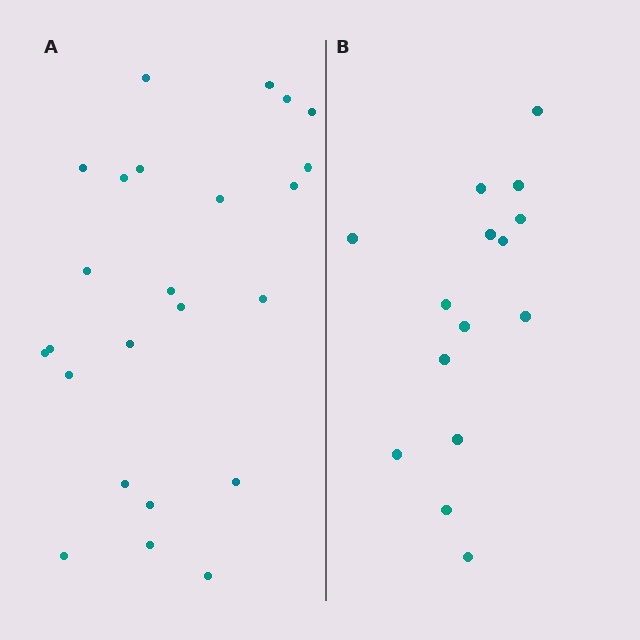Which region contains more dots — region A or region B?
Region A (the left region) has more dots.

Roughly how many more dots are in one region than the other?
Region A has roughly 8 or so more dots than region B.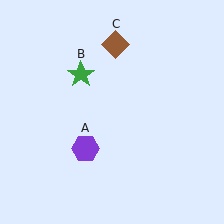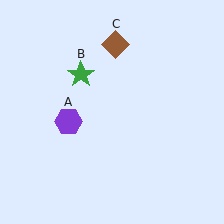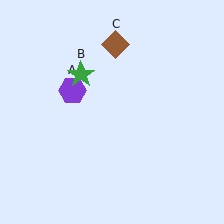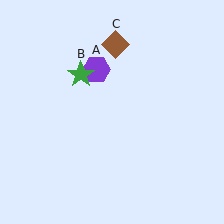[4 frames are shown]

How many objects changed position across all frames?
1 object changed position: purple hexagon (object A).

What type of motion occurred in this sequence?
The purple hexagon (object A) rotated clockwise around the center of the scene.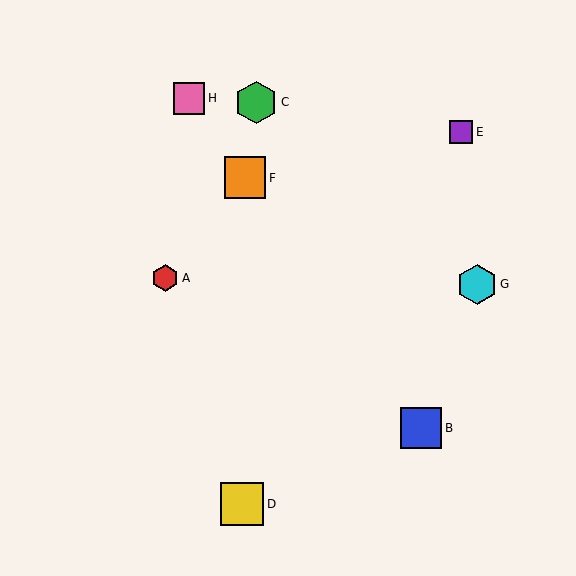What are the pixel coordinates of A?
Object A is at (165, 278).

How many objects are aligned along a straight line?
3 objects (B, F, H) are aligned along a straight line.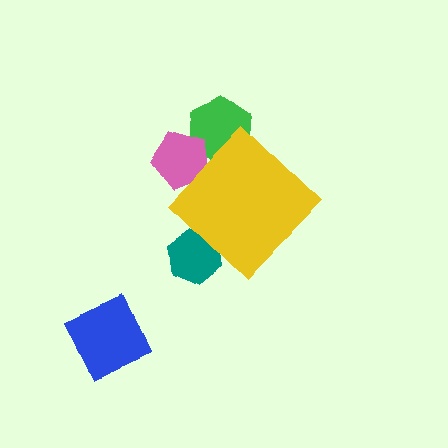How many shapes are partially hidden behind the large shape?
3 shapes are partially hidden.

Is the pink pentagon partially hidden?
Yes, the pink pentagon is partially hidden behind the yellow diamond.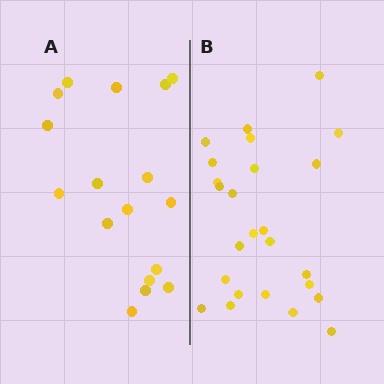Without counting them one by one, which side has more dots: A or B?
Region B (the right region) has more dots.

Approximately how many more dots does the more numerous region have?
Region B has roughly 8 or so more dots than region A.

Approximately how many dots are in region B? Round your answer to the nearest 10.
About 20 dots. (The exact count is 25, which rounds to 20.)